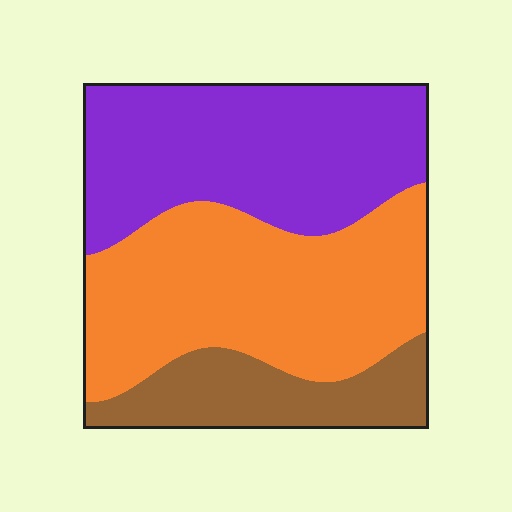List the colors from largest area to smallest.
From largest to smallest: orange, purple, brown.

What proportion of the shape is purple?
Purple covers about 40% of the shape.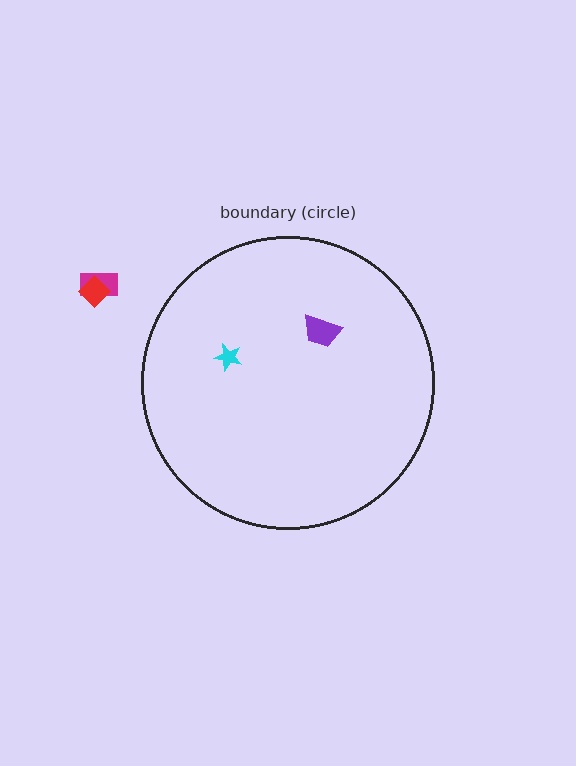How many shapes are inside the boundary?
2 inside, 2 outside.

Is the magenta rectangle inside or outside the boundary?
Outside.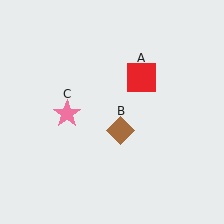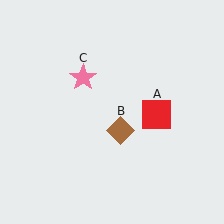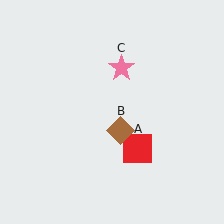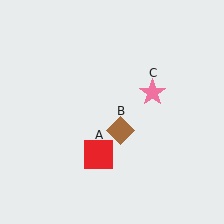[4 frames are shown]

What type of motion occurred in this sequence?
The red square (object A), pink star (object C) rotated clockwise around the center of the scene.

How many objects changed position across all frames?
2 objects changed position: red square (object A), pink star (object C).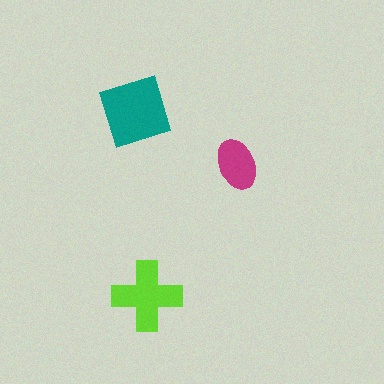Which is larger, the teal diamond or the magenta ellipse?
The teal diamond.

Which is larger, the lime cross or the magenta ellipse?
The lime cross.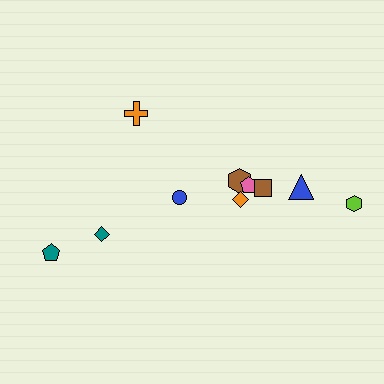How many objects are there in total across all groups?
There are 10 objects.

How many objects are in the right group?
There are 6 objects.